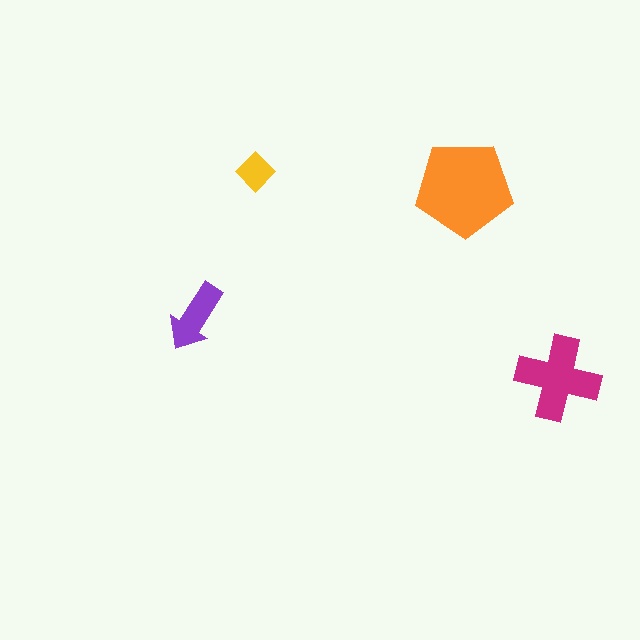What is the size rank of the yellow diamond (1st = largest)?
4th.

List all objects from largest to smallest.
The orange pentagon, the magenta cross, the purple arrow, the yellow diamond.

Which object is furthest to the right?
The magenta cross is rightmost.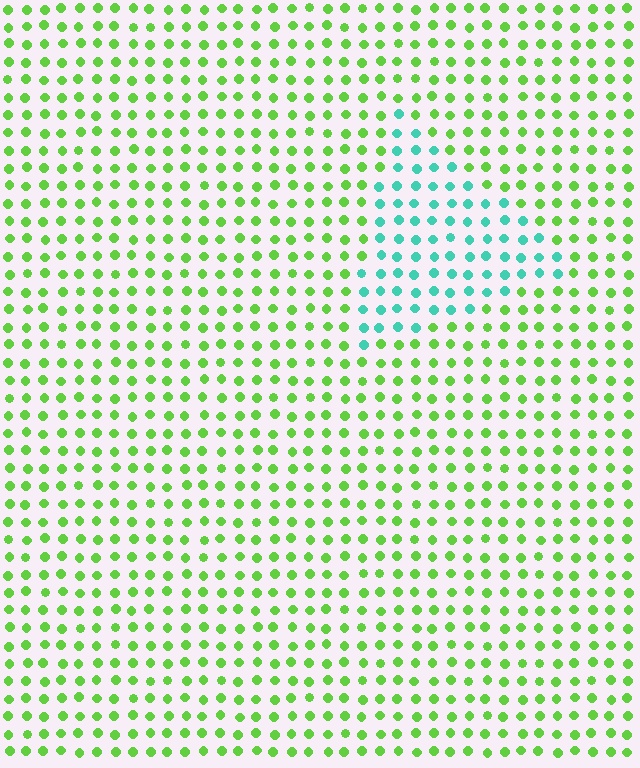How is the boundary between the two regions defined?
The boundary is defined purely by a slight shift in hue (about 62 degrees). Spacing, size, and orientation are identical on both sides.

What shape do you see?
I see a triangle.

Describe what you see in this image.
The image is filled with small lime elements in a uniform arrangement. A triangle-shaped region is visible where the elements are tinted to a slightly different hue, forming a subtle color boundary.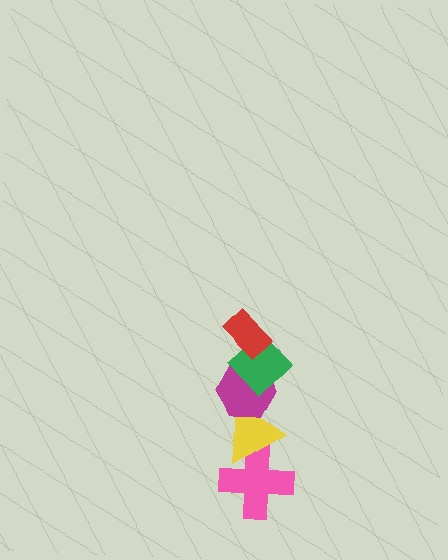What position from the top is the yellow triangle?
The yellow triangle is 4th from the top.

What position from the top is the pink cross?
The pink cross is 5th from the top.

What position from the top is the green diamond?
The green diamond is 2nd from the top.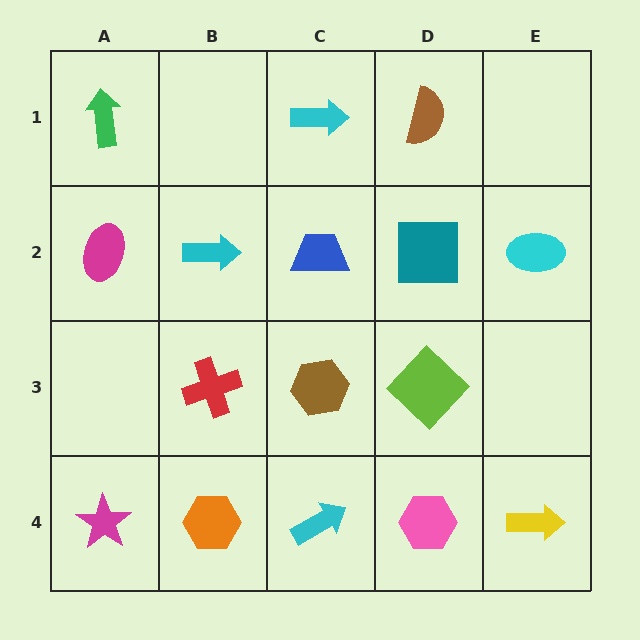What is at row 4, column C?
A cyan arrow.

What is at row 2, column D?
A teal square.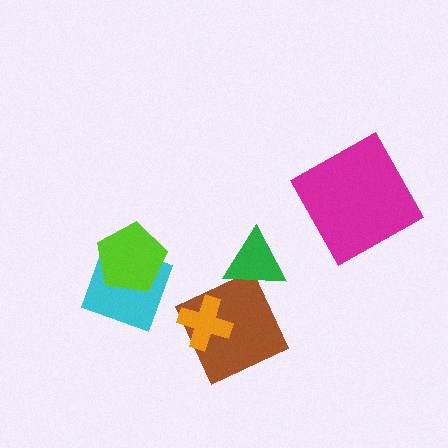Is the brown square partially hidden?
Yes, it is partially covered by another shape.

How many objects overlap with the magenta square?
0 objects overlap with the magenta square.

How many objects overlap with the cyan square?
1 object overlaps with the cyan square.